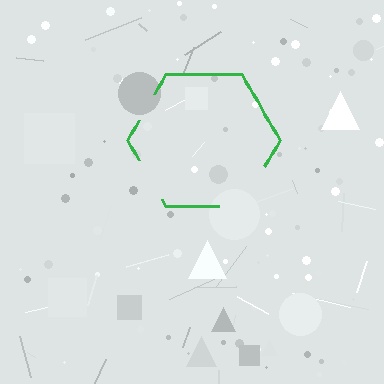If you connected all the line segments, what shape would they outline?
They would outline a hexagon.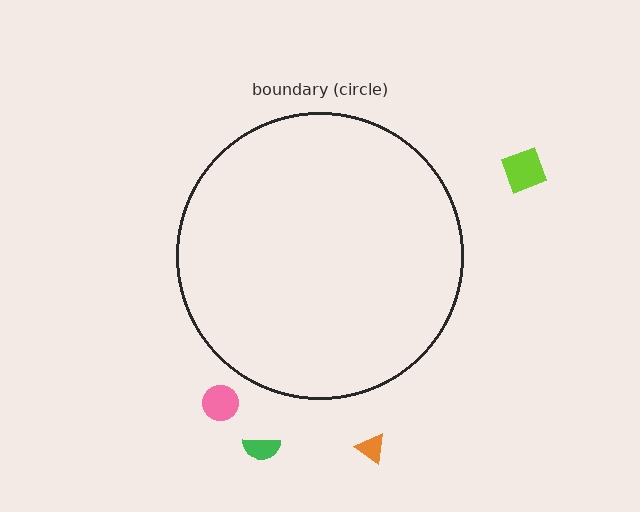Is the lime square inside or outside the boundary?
Outside.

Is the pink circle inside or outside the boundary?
Outside.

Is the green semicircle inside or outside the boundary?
Outside.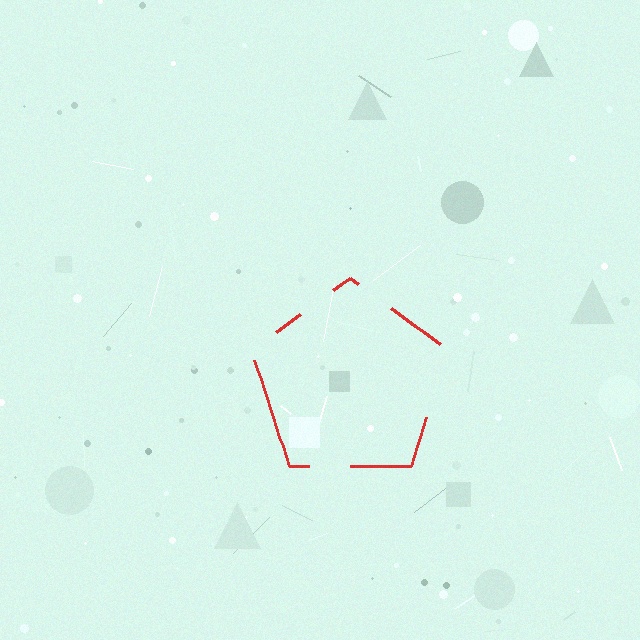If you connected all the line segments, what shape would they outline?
They would outline a pentagon.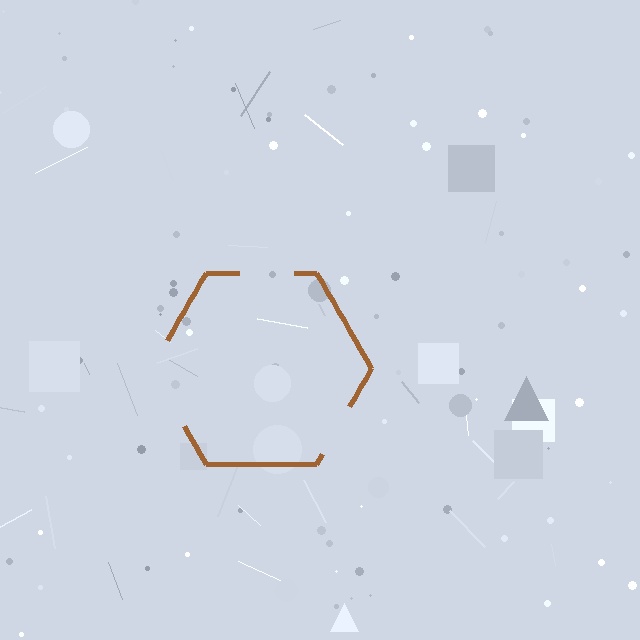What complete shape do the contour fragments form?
The contour fragments form a hexagon.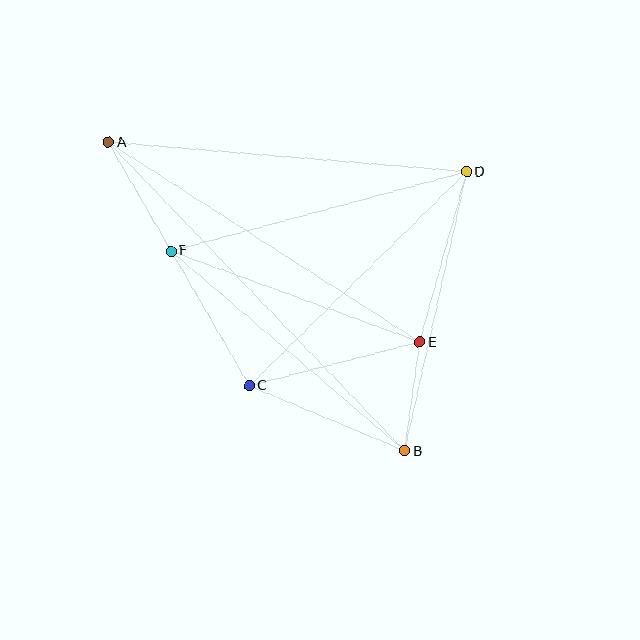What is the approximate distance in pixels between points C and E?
The distance between C and E is approximately 176 pixels.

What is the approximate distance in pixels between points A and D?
The distance between A and D is approximately 359 pixels.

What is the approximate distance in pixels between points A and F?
The distance between A and F is approximately 125 pixels.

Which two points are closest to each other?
Points B and E are closest to each other.